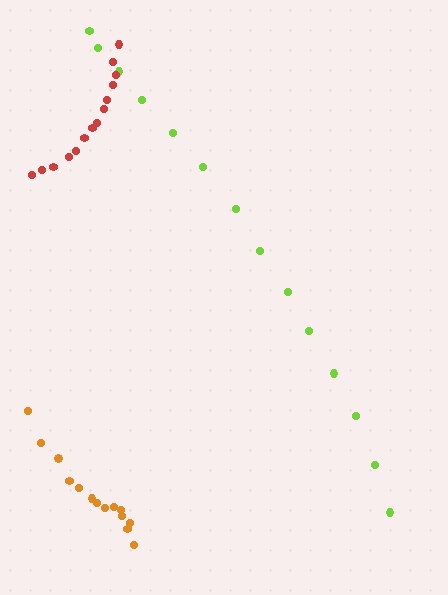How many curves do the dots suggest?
There are 3 distinct paths.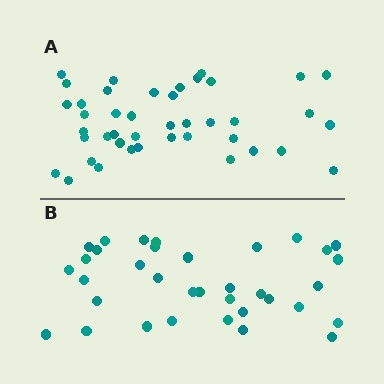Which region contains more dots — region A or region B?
Region A (the top region) has more dots.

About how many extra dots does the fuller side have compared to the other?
Region A has roughly 8 or so more dots than region B.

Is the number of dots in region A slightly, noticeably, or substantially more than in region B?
Region A has only slightly more — the two regions are fairly close. The ratio is roughly 1.2 to 1.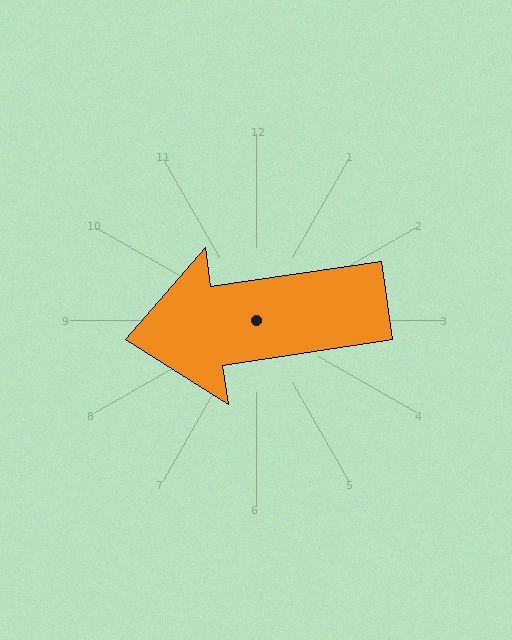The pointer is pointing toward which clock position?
Roughly 9 o'clock.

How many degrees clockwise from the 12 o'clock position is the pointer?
Approximately 262 degrees.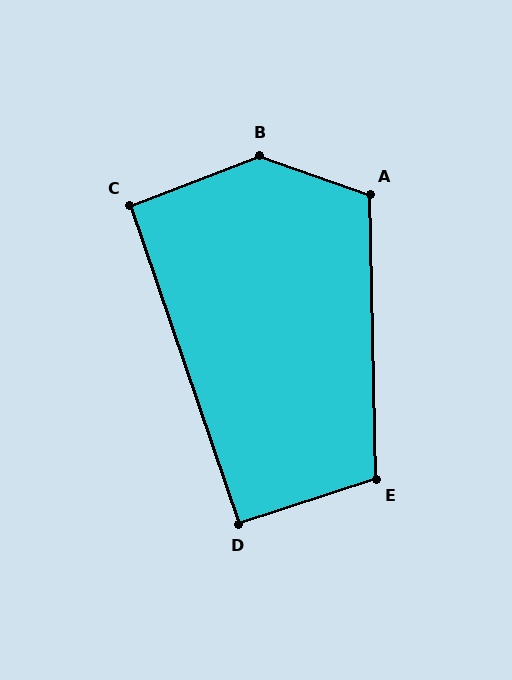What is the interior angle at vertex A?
Approximately 111 degrees (obtuse).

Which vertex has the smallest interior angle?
D, at approximately 91 degrees.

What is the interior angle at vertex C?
Approximately 92 degrees (approximately right).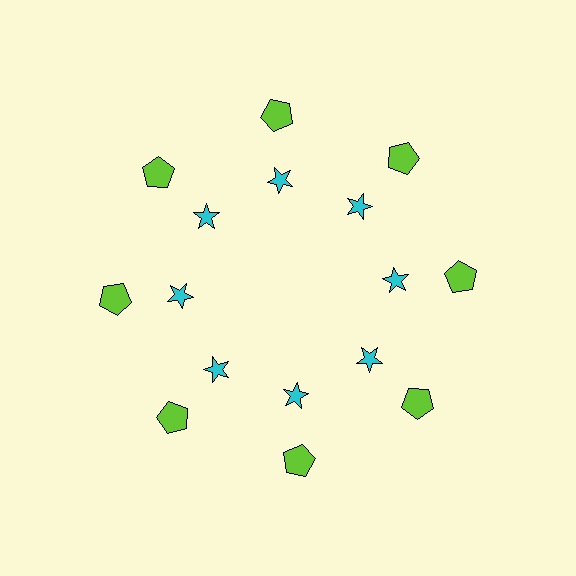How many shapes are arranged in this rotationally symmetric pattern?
There are 16 shapes, arranged in 8 groups of 2.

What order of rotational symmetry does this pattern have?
This pattern has 8-fold rotational symmetry.